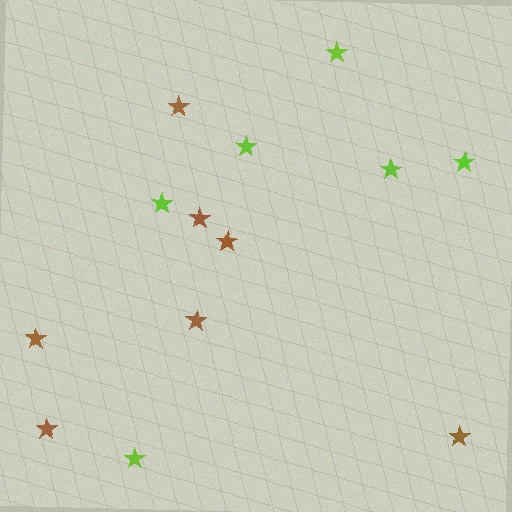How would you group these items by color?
There are 2 groups: one group of brown stars (7) and one group of lime stars (6).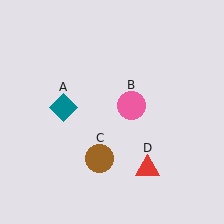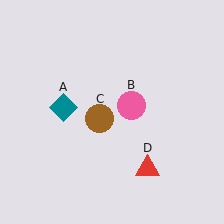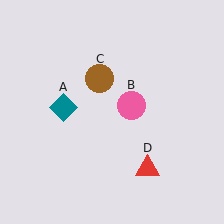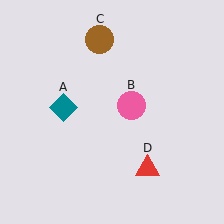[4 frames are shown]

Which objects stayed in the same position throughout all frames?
Teal diamond (object A) and pink circle (object B) and red triangle (object D) remained stationary.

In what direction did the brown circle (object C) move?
The brown circle (object C) moved up.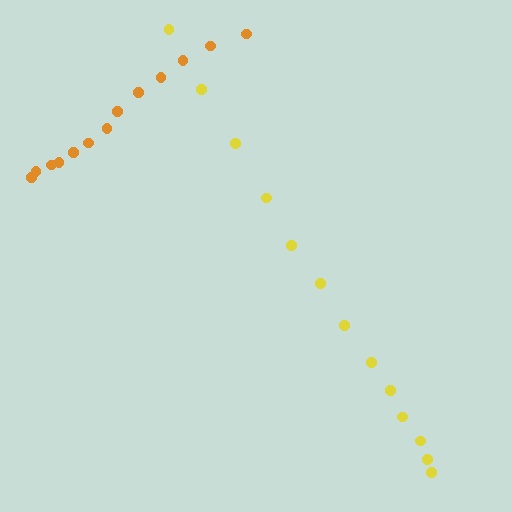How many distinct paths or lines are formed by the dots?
There are 2 distinct paths.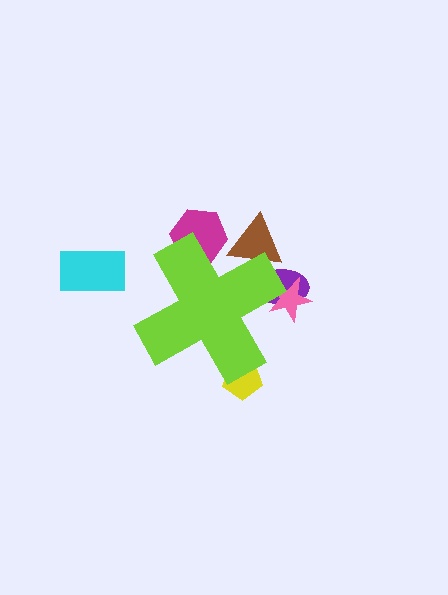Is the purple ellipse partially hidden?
Yes, the purple ellipse is partially hidden behind the lime cross.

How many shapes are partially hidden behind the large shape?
5 shapes are partially hidden.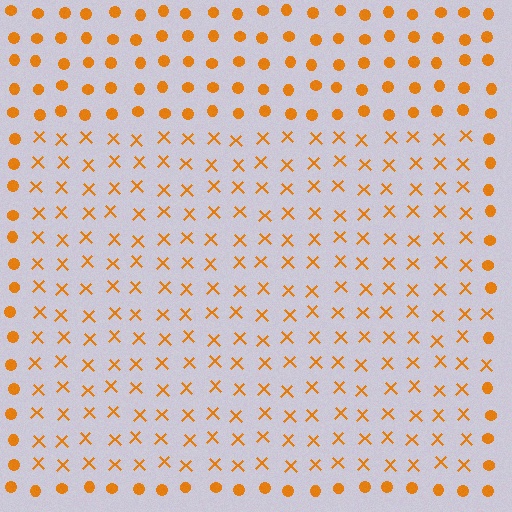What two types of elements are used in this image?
The image uses X marks inside the rectangle region and circles outside it.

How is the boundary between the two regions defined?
The boundary is defined by a change in element shape: X marks inside vs. circles outside. All elements share the same color and spacing.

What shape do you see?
I see a rectangle.